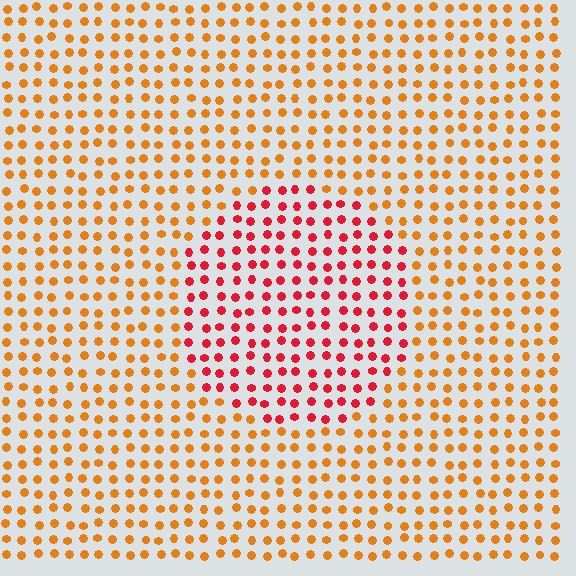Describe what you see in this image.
The image is filled with small orange elements in a uniform arrangement. A circle-shaped region is visible where the elements are tinted to a slightly different hue, forming a subtle color boundary.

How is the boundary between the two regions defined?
The boundary is defined purely by a slight shift in hue (about 39 degrees). Spacing, size, and orientation are identical on both sides.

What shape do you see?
I see a circle.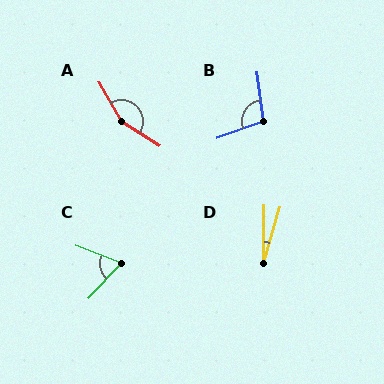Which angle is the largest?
A, at approximately 152 degrees.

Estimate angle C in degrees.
Approximately 68 degrees.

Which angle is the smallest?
D, at approximately 15 degrees.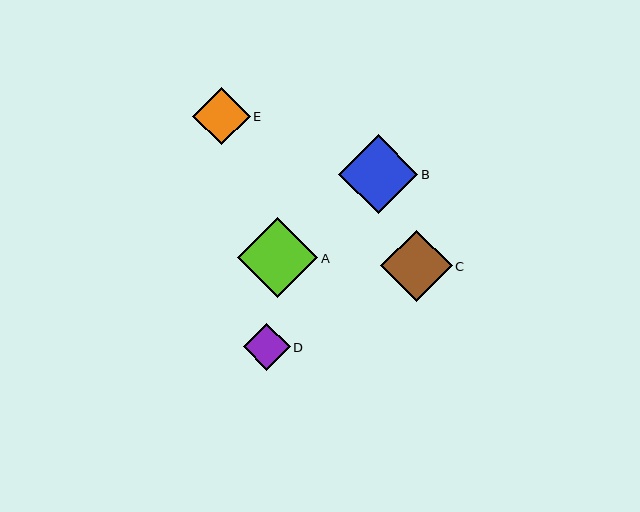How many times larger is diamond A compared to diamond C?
Diamond A is approximately 1.1 times the size of diamond C.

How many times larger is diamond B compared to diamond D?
Diamond B is approximately 1.7 times the size of diamond D.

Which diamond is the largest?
Diamond A is the largest with a size of approximately 80 pixels.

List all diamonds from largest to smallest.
From largest to smallest: A, B, C, E, D.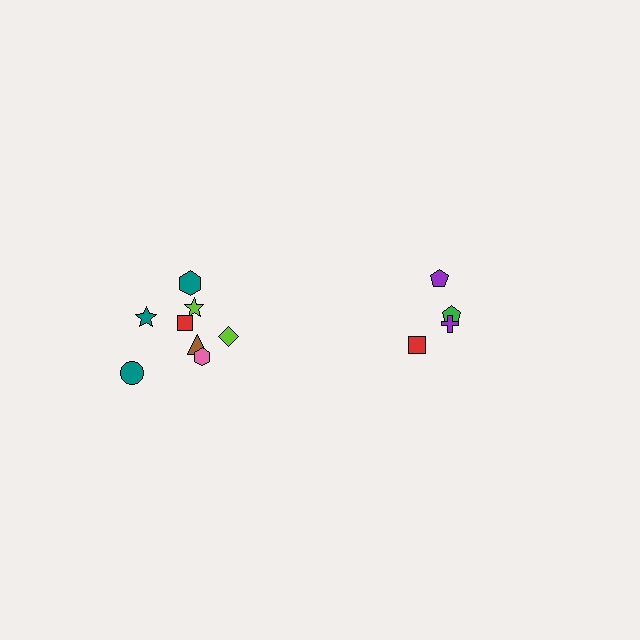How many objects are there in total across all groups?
There are 12 objects.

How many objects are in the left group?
There are 8 objects.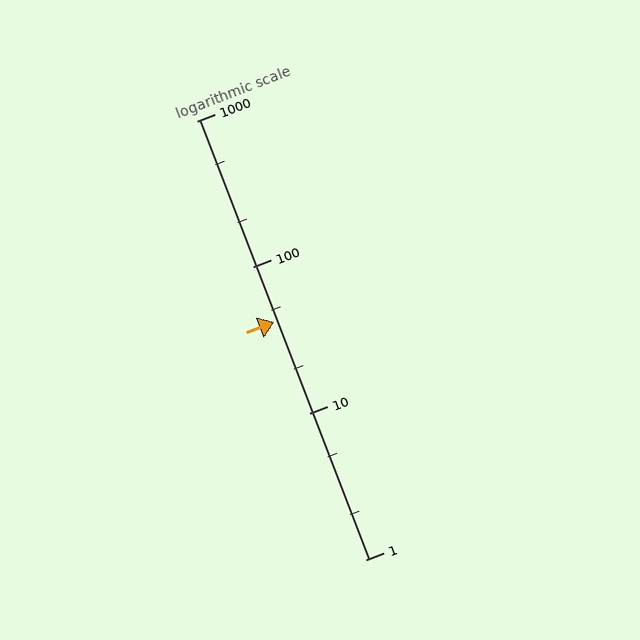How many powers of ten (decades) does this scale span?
The scale spans 3 decades, from 1 to 1000.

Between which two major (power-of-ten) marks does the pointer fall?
The pointer is between 10 and 100.